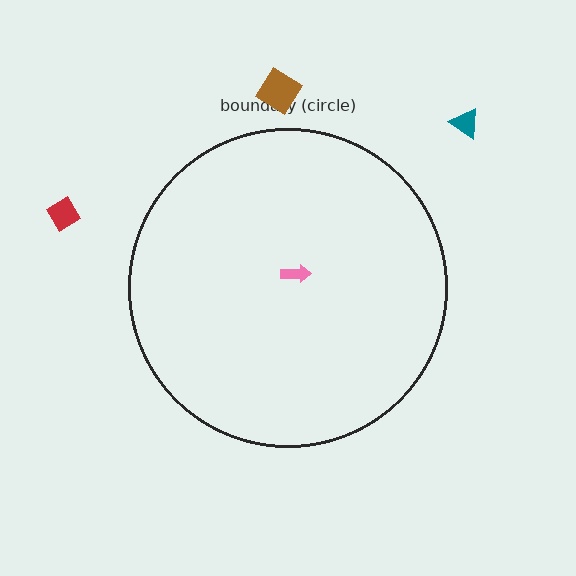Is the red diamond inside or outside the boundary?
Outside.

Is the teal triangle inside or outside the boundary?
Outside.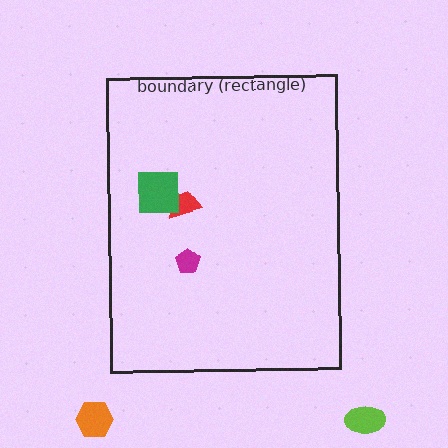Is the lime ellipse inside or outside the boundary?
Outside.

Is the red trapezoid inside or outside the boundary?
Inside.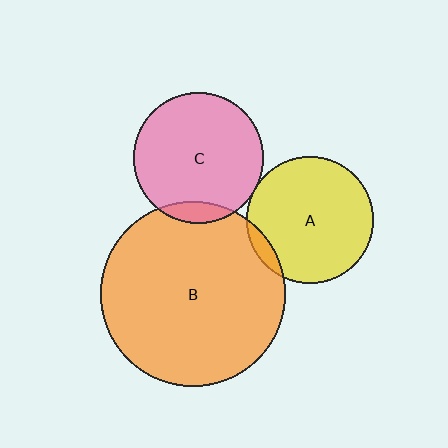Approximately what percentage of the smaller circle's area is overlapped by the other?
Approximately 5%.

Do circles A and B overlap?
Yes.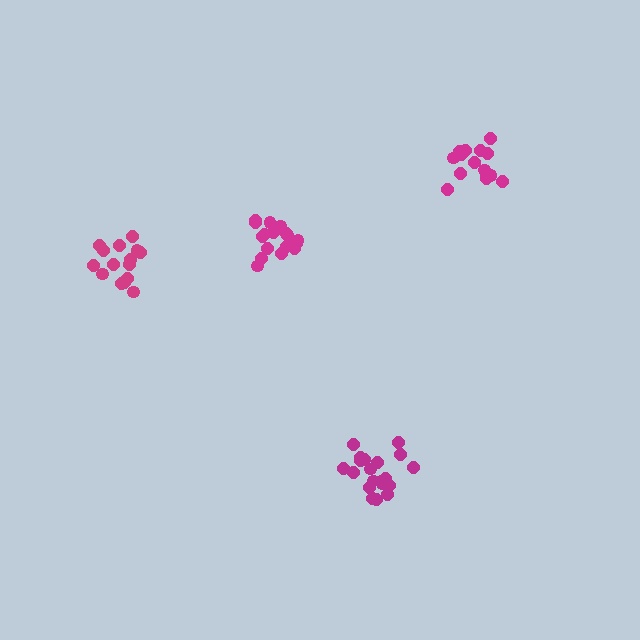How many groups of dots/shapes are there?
There are 4 groups.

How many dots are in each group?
Group 1: 20 dots, Group 2: 15 dots, Group 3: 18 dots, Group 4: 15 dots (68 total).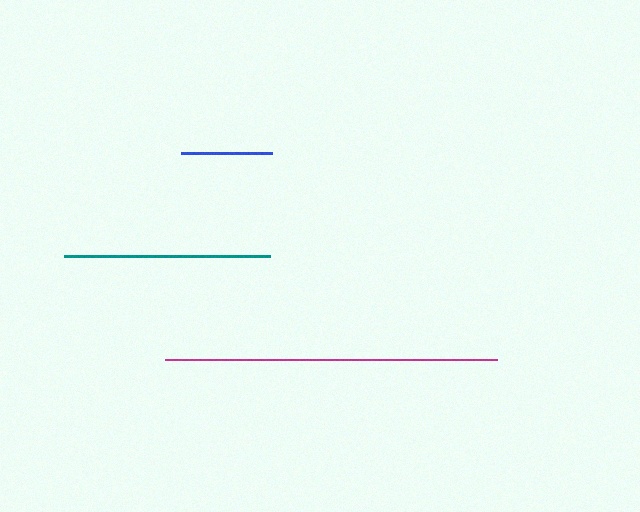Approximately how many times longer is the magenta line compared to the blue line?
The magenta line is approximately 3.7 times the length of the blue line.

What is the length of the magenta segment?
The magenta segment is approximately 333 pixels long.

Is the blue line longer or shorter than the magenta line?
The magenta line is longer than the blue line.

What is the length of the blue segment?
The blue segment is approximately 91 pixels long.